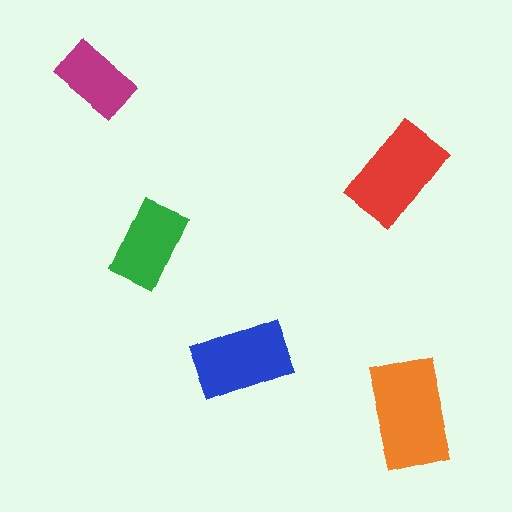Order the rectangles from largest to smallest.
the orange one, the red one, the blue one, the green one, the magenta one.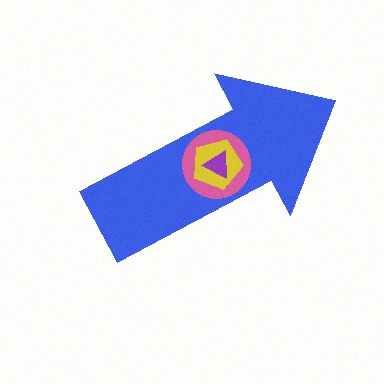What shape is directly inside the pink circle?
The yellow pentagon.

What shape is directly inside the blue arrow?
The pink circle.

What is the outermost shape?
The blue arrow.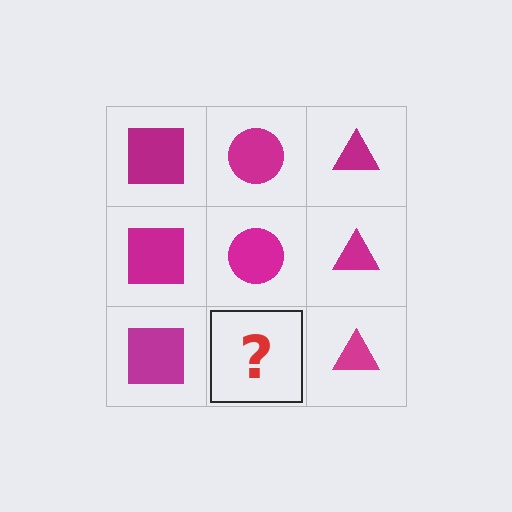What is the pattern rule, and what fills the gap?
The rule is that each column has a consistent shape. The gap should be filled with a magenta circle.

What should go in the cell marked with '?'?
The missing cell should contain a magenta circle.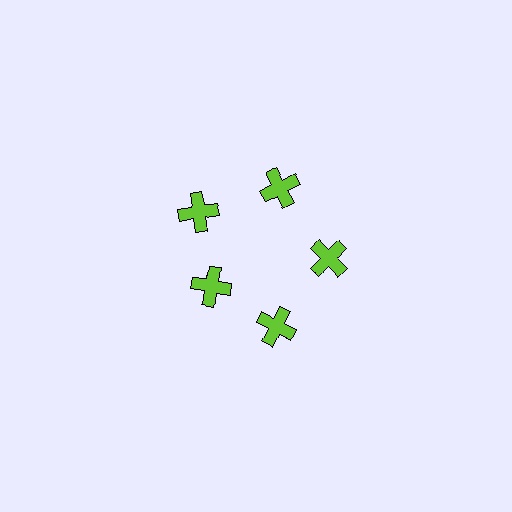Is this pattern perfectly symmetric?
No. The 5 lime crosses are arranged in a ring, but one element near the 8 o'clock position is pulled inward toward the center, breaking the 5-fold rotational symmetry.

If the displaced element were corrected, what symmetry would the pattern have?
It would have 5-fold rotational symmetry — the pattern would map onto itself every 72 degrees.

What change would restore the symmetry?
The symmetry would be restored by moving it outward, back onto the ring so that all 5 crosses sit at equal angles and equal distance from the center.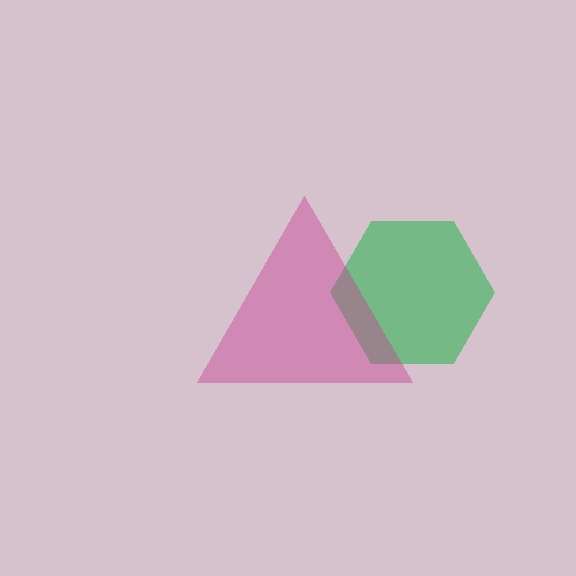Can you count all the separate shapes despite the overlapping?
Yes, there are 2 separate shapes.